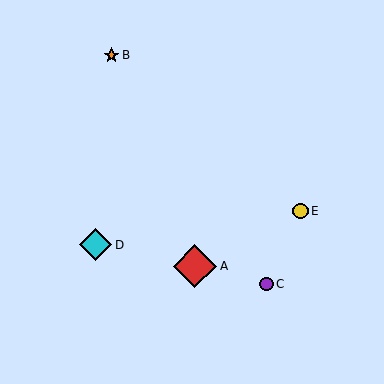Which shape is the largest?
The red diamond (labeled A) is the largest.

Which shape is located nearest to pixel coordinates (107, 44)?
The orange star (labeled B) at (111, 55) is nearest to that location.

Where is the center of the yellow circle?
The center of the yellow circle is at (300, 211).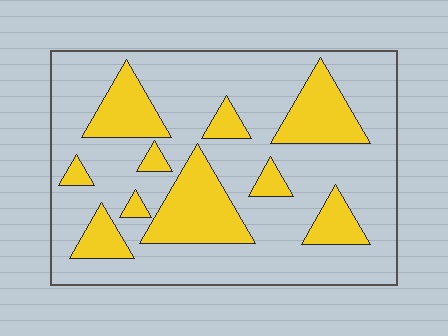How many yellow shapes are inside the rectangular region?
10.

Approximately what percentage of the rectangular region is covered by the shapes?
Approximately 25%.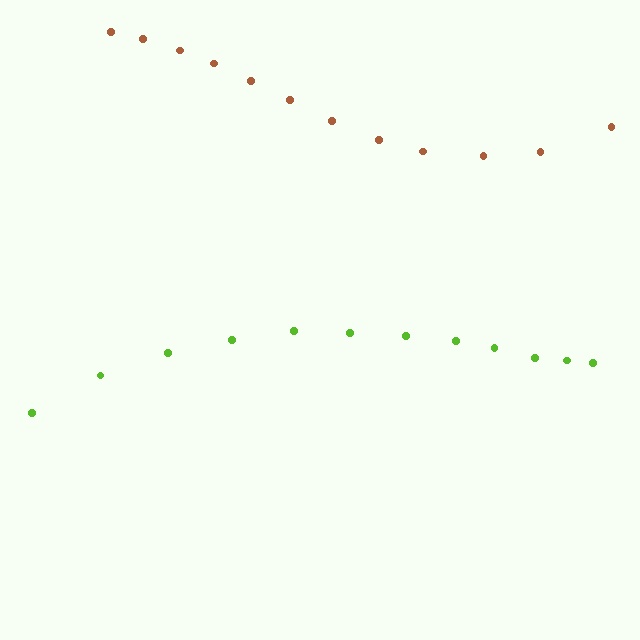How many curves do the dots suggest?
There are 2 distinct paths.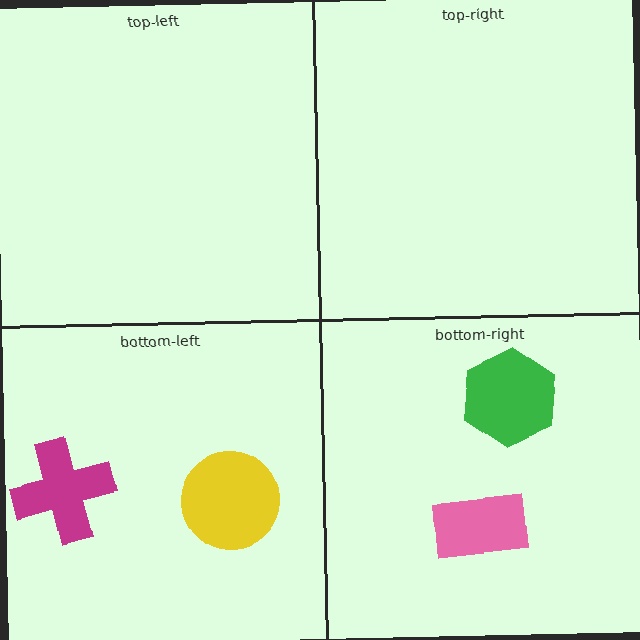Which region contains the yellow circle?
The bottom-left region.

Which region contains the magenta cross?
The bottom-left region.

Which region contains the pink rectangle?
The bottom-right region.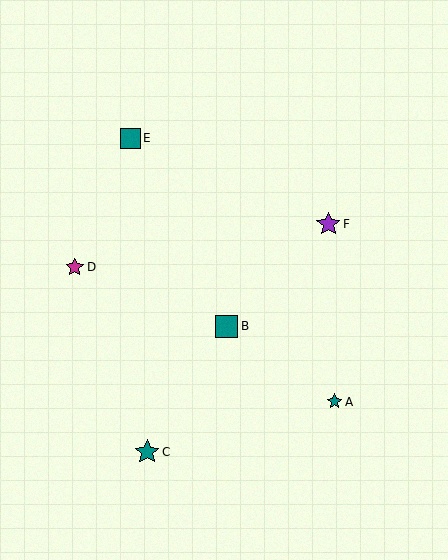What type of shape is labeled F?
Shape F is a purple star.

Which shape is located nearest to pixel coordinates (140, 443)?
The teal star (labeled C) at (147, 452) is nearest to that location.